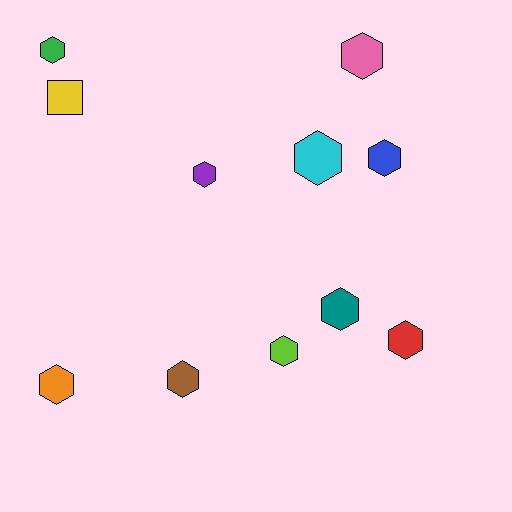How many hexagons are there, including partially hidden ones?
There are 10 hexagons.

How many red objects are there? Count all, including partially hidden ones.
There is 1 red object.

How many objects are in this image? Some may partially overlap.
There are 11 objects.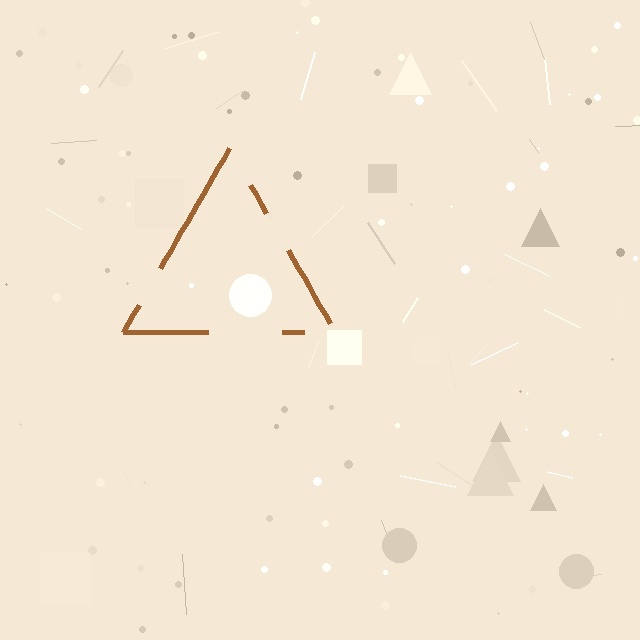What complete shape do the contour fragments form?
The contour fragments form a triangle.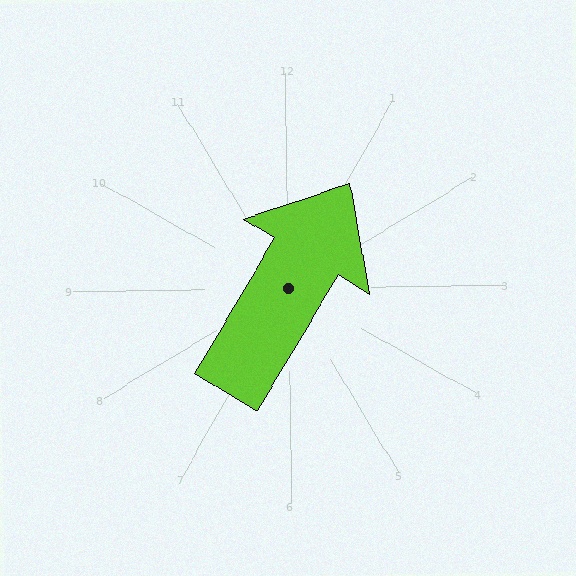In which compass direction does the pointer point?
Northeast.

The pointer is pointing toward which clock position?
Roughly 1 o'clock.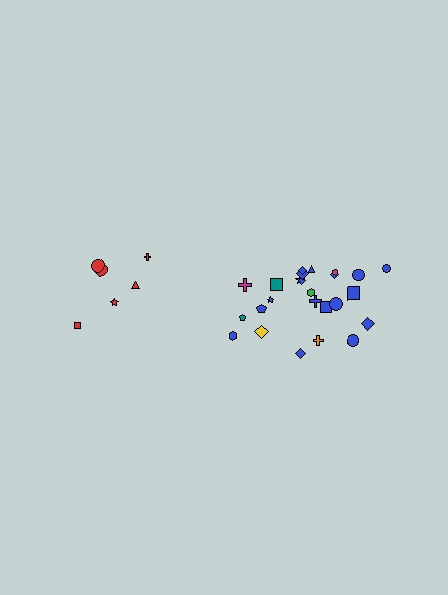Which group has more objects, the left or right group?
The right group.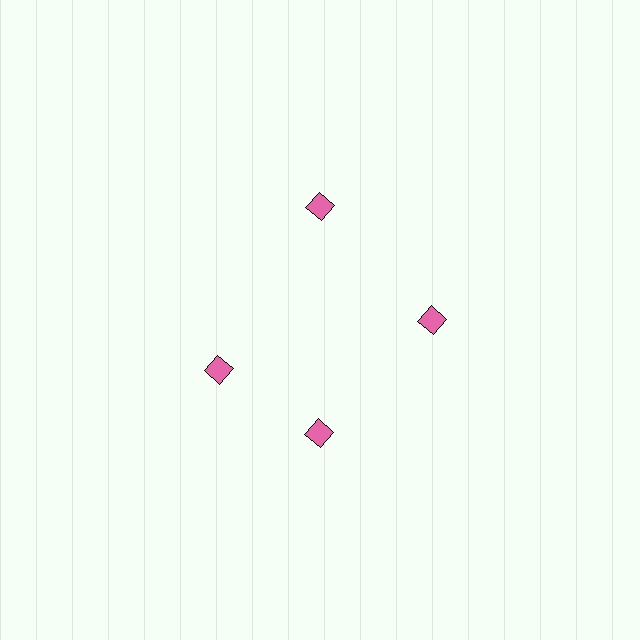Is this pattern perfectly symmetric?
No. The 4 pink diamonds are arranged in a ring, but one element near the 9 o'clock position is rotated out of alignment along the ring, breaking the 4-fold rotational symmetry.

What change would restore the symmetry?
The symmetry would be restored by rotating it back into even spacing with its neighbors so that all 4 diamonds sit at equal angles and equal distance from the center.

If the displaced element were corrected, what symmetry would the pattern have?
It would have 4-fold rotational symmetry — the pattern would map onto itself every 90 degrees.